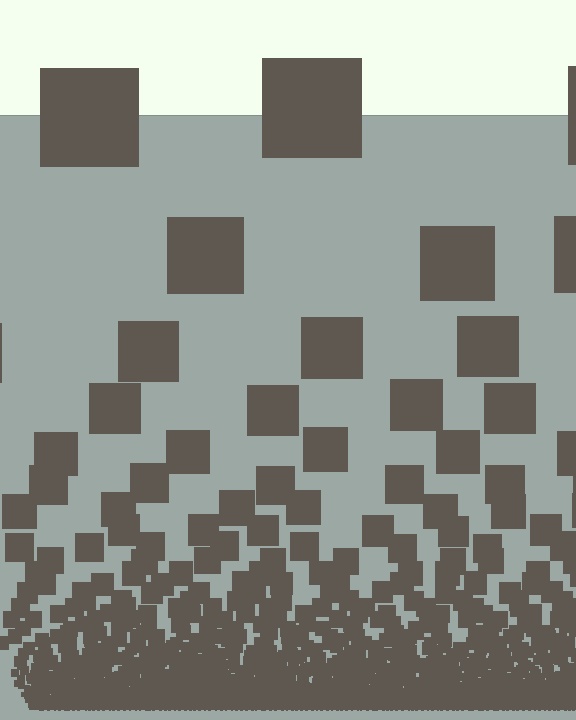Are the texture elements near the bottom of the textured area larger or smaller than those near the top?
Smaller. The gradient is inverted — elements near the bottom are smaller and denser.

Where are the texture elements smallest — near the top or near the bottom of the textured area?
Near the bottom.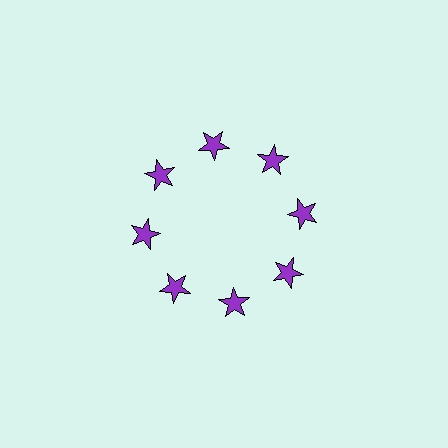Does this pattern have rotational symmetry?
Yes, this pattern has 8-fold rotational symmetry. It looks the same after rotating 45 degrees around the center.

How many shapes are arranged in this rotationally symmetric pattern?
There are 8 shapes, arranged in 8 groups of 1.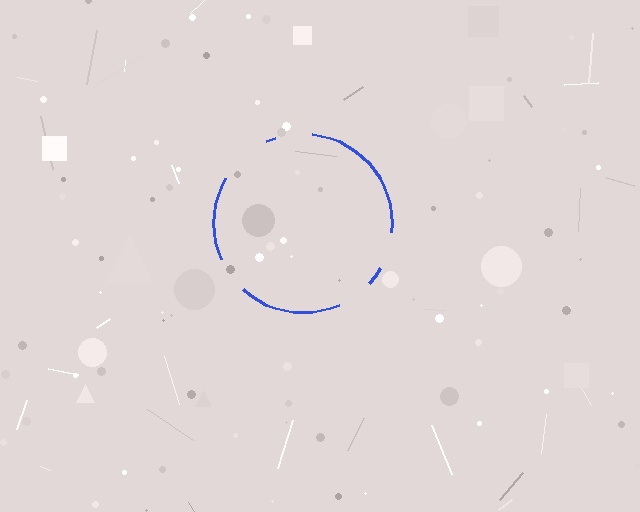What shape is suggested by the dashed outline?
The dashed outline suggests a circle.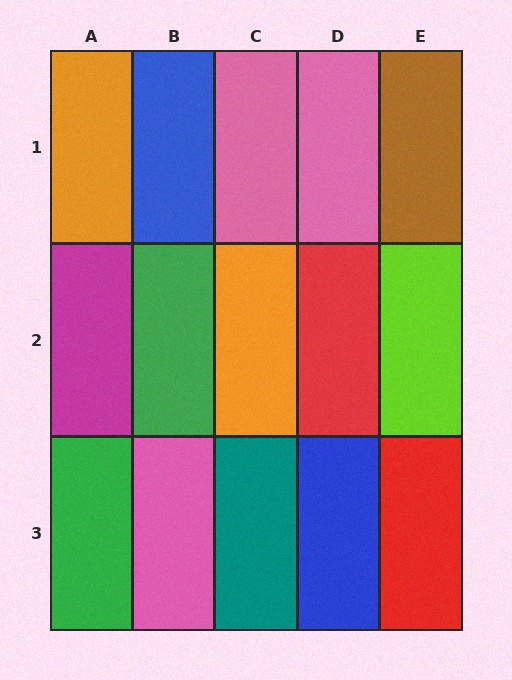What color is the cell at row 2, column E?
Lime.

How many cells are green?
2 cells are green.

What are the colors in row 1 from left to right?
Orange, blue, pink, pink, brown.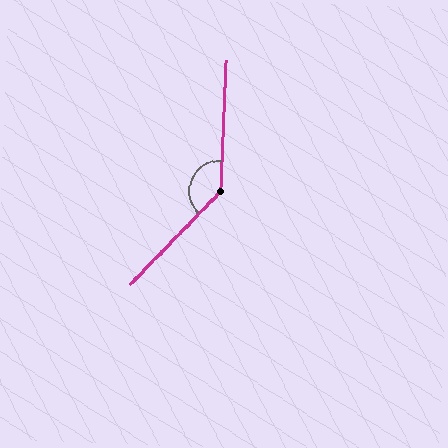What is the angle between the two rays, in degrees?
Approximately 139 degrees.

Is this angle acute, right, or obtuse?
It is obtuse.